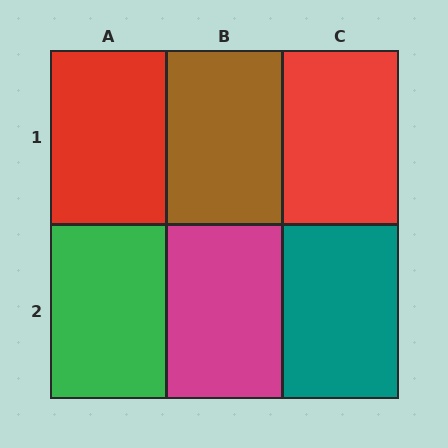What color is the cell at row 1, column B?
Brown.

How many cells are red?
2 cells are red.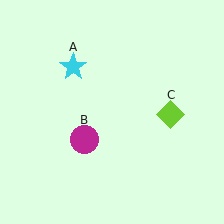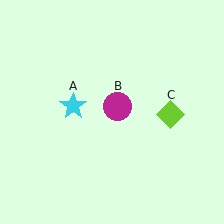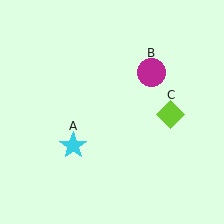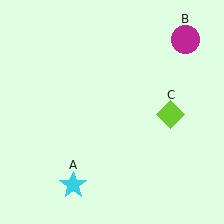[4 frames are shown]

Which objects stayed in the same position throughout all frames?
Lime diamond (object C) remained stationary.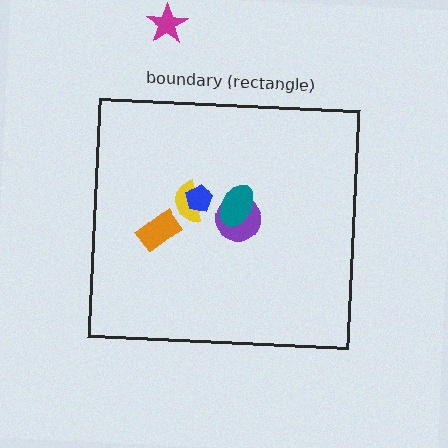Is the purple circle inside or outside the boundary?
Inside.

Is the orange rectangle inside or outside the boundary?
Inside.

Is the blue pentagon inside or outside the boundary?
Inside.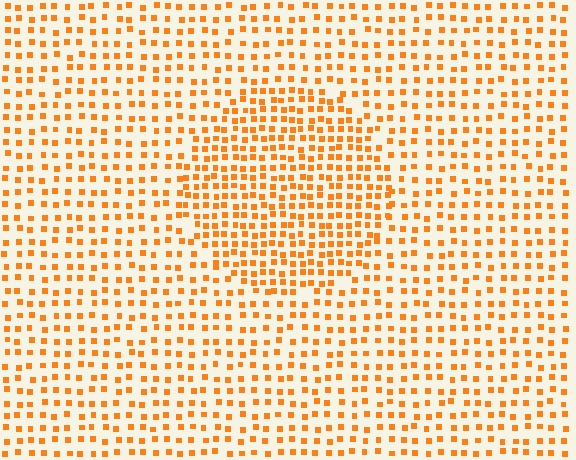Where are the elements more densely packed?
The elements are more densely packed inside the circle boundary.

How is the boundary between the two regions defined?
The boundary is defined by a change in element density (approximately 1.7x ratio). All elements are the same color, size, and shape.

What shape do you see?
I see a circle.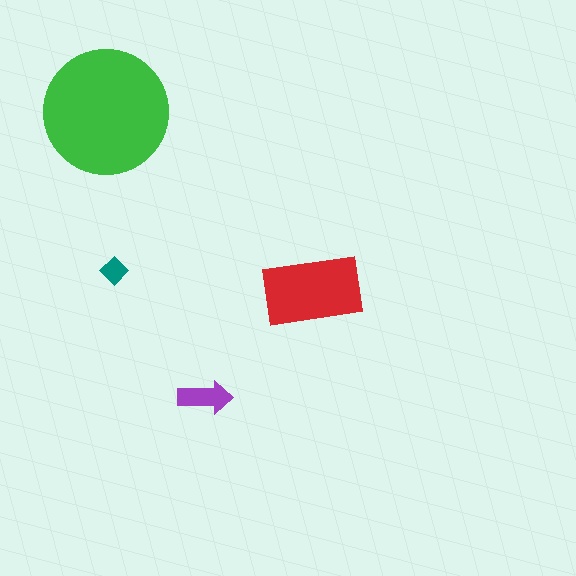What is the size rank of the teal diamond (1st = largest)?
4th.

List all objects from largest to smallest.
The green circle, the red rectangle, the purple arrow, the teal diamond.